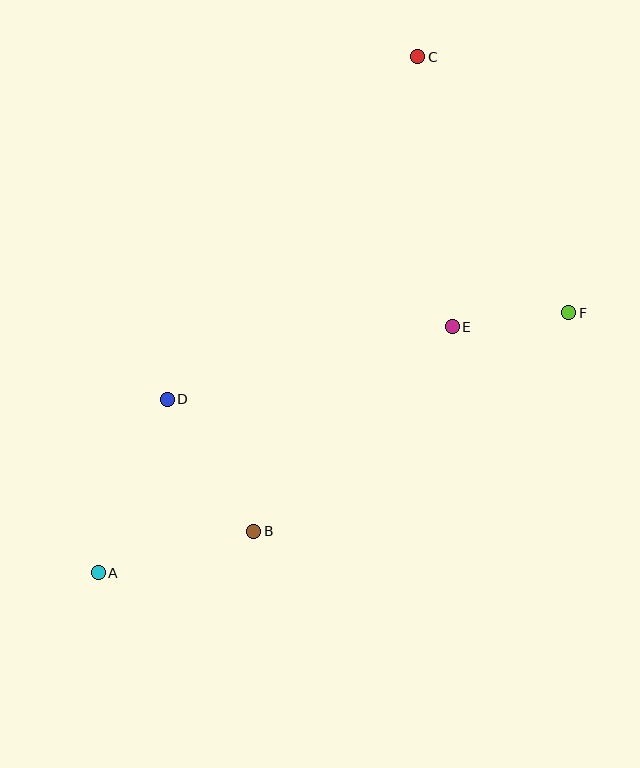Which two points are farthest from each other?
Points A and C are farthest from each other.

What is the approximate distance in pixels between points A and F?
The distance between A and F is approximately 538 pixels.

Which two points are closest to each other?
Points E and F are closest to each other.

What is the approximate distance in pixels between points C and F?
The distance between C and F is approximately 297 pixels.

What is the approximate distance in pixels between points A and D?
The distance between A and D is approximately 187 pixels.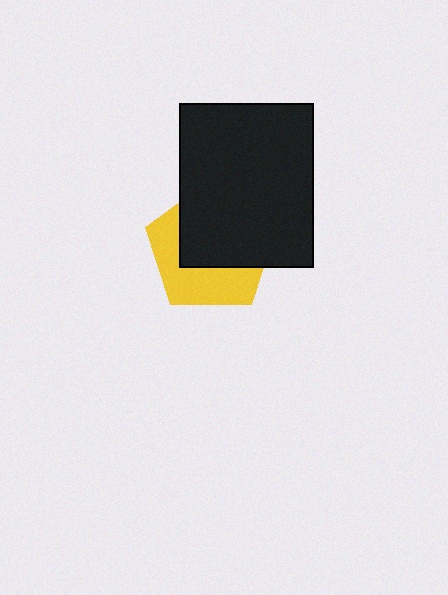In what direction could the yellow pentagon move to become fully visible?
The yellow pentagon could move toward the lower-left. That would shift it out from behind the black rectangle entirely.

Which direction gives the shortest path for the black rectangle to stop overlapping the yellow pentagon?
Moving toward the upper-right gives the shortest separation.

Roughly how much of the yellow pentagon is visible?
A small part of it is visible (roughly 44%).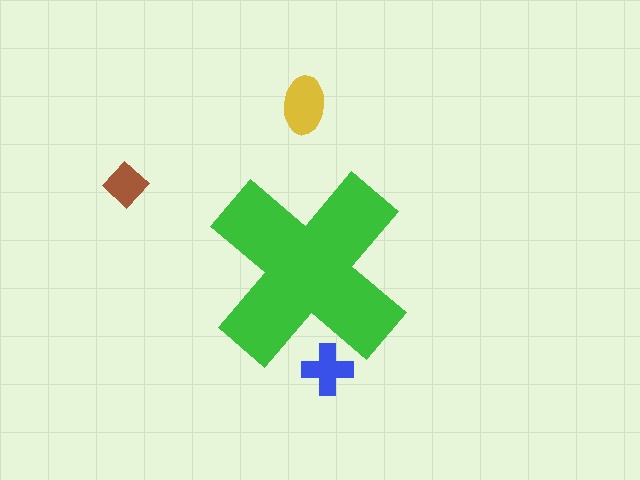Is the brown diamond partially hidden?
No, the brown diamond is fully visible.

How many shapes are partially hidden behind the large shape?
1 shape is partially hidden.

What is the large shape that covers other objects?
A green cross.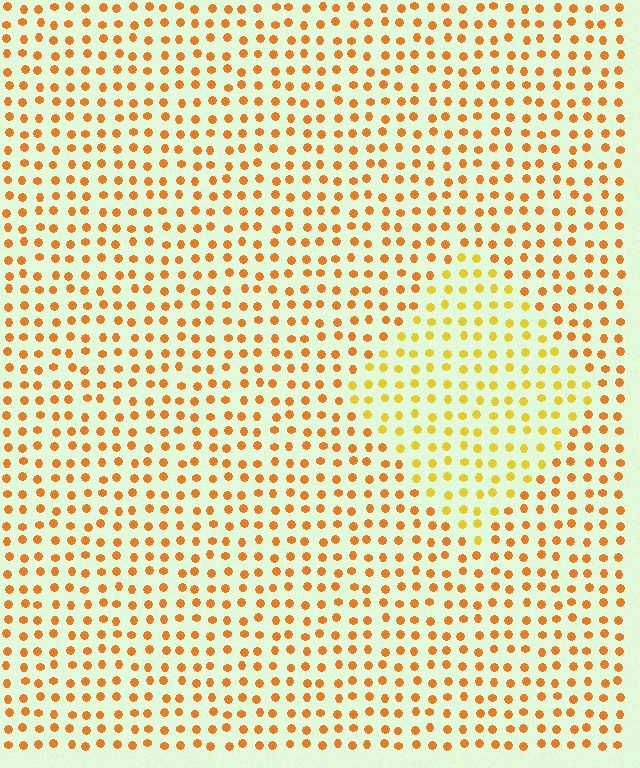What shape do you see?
I see a diamond.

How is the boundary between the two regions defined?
The boundary is defined purely by a slight shift in hue (about 26 degrees). Spacing, size, and orientation are identical on both sides.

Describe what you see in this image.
The image is filled with small orange elements in a uniform arrangement. A diamond-shaped region is visible where the elements are tinted to a slightly different hue, forming a subtle color boundary.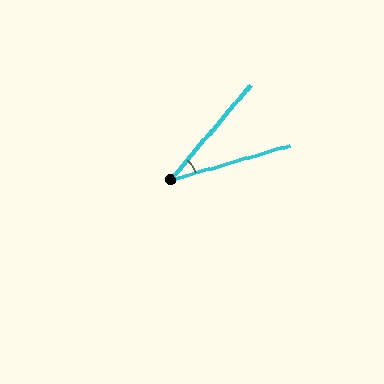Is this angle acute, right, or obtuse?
It is acute.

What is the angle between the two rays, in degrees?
Approximately 33 degrees.